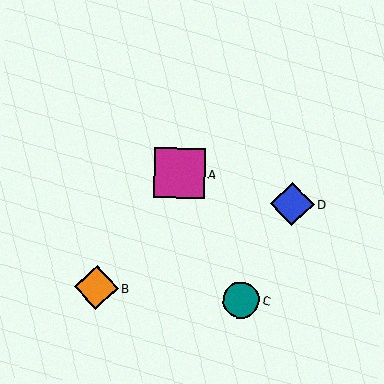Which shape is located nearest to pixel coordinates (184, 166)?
The magenta square (labeled A) at (180, 173) is nearest to that location.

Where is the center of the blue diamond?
The center of the blue diamond is at (292, 204).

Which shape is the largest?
The magenta square (labeled A) is the largest.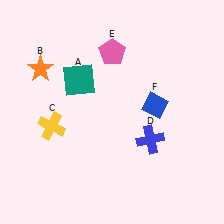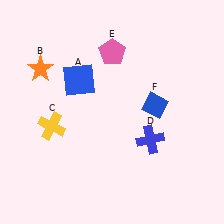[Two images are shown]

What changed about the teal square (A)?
In Image 1, A is teal. In Image 2, it changed to blue.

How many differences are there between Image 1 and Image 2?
There is 1 difference between the two images.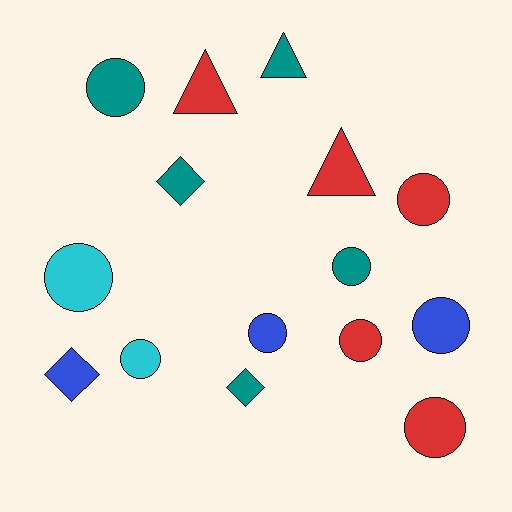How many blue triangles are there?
There are no blue triangles.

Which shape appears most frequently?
Circle, with 9 objects.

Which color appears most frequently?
Teal, with 5 objects.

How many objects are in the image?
There are 15 objects.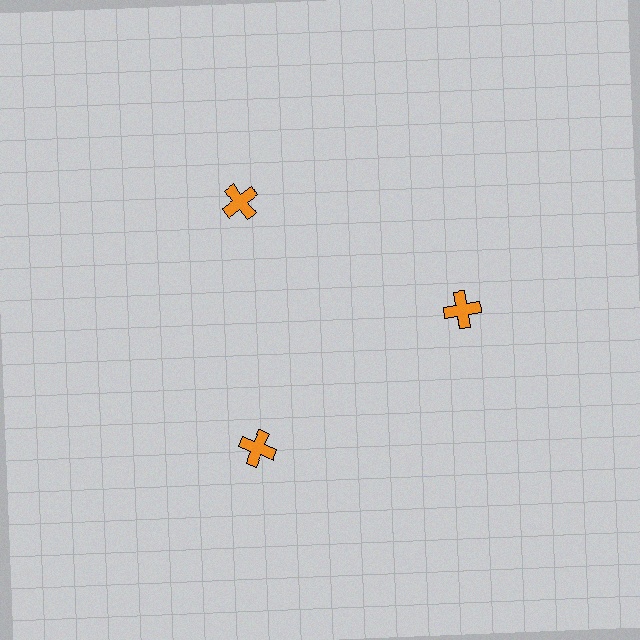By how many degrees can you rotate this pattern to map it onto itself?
The pattern maps onto itself every 120 degrees of rotation.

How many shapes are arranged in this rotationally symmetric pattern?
There are 3 shapes, arranged in 3 groups of 1.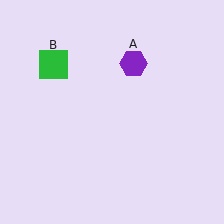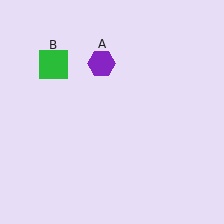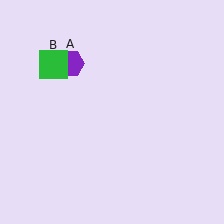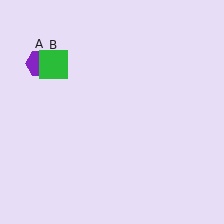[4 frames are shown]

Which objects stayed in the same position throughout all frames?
Green square (object B) remained stationary.